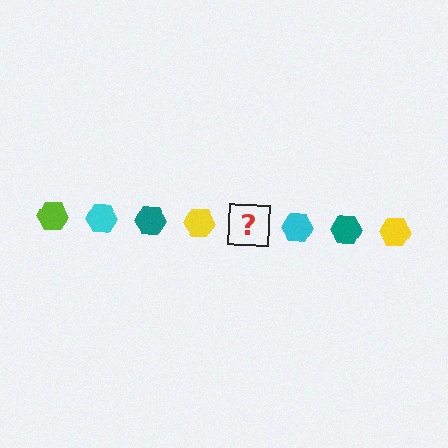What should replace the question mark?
The question mark should be replaced with a lime hexagon.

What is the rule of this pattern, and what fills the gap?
The rule is that the pattern cycles through lime, cyan, teal, yellow hexagons. The gap should be filled with a lime hexagon.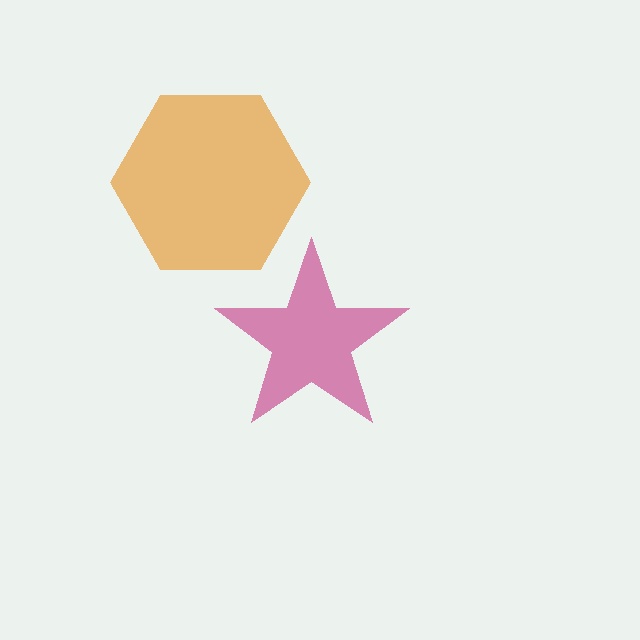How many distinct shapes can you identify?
There are 2 distinct shapes: a magenta star, an orange hexagon.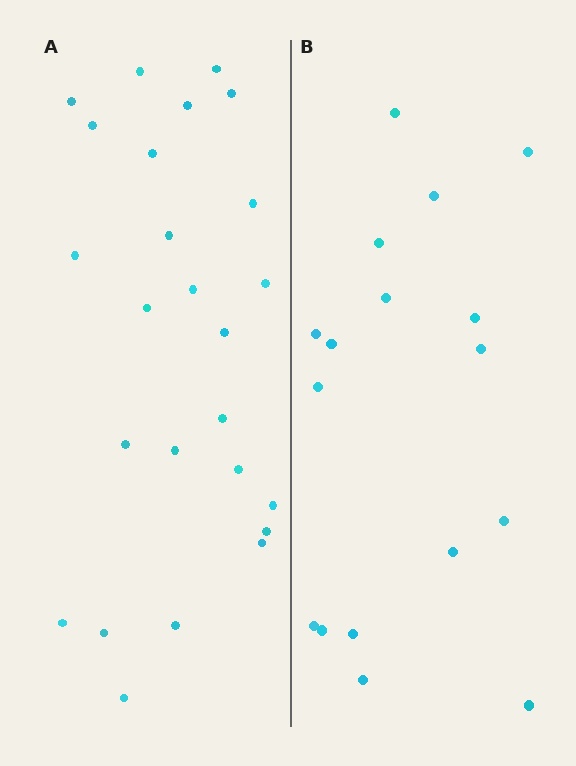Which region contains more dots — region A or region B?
Region A (the left region) has more dots.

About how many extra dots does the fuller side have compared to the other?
Region A has roughly 8 or so more dots than region B.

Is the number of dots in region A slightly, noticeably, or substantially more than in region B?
Region A has substantially more. The ratio is roughly 1.5 to 1.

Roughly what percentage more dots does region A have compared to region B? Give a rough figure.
About 45% more.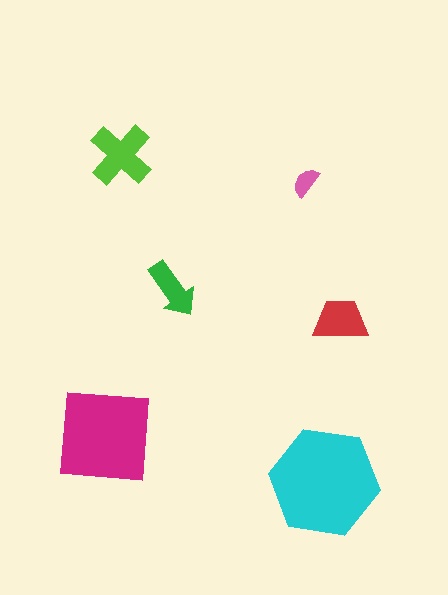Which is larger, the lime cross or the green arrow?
The lime cross.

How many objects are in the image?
There are 6 objects in the image.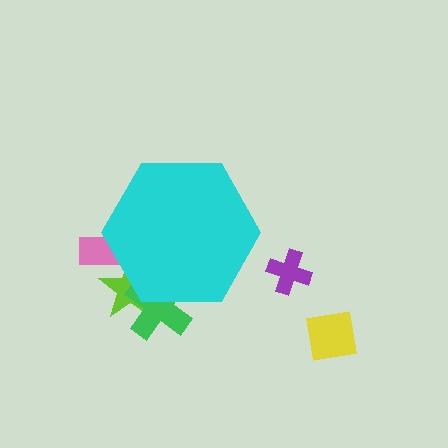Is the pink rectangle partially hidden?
Yes, the pink rectangle is partially hidden behind the cyan hexagon.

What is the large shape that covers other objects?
A cyan hexagon.